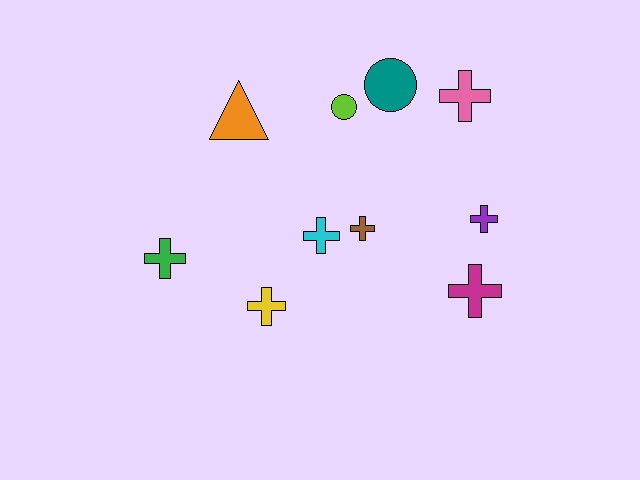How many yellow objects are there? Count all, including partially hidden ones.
There is 1 yellow object.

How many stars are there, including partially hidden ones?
There are no stars.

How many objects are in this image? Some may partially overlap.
There are 10 objects.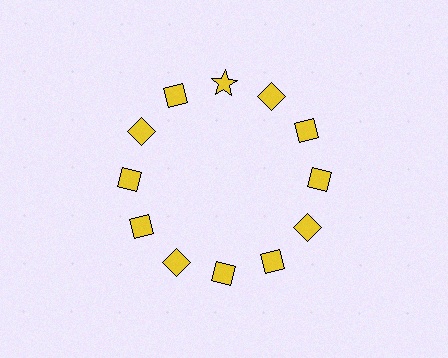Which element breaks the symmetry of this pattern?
The yellow star at roughly the 12 o'clock position breaks the symmetry. All other shapes are yellow diamonds.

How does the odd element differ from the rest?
It has a different shape: star instead of diamond.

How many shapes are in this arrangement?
There are 12 shapes arranged in a ring pattern.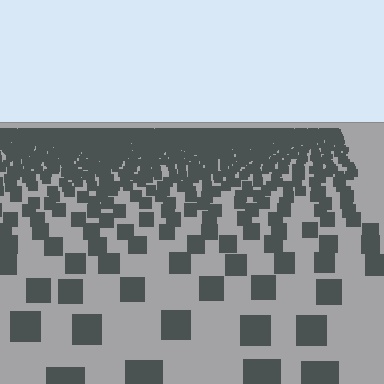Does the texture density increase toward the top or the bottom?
Density increases toward the top.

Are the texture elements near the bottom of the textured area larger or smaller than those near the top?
Larger. Near the bottom, elements are closer to the viewer and appear at a bigger on-screen size.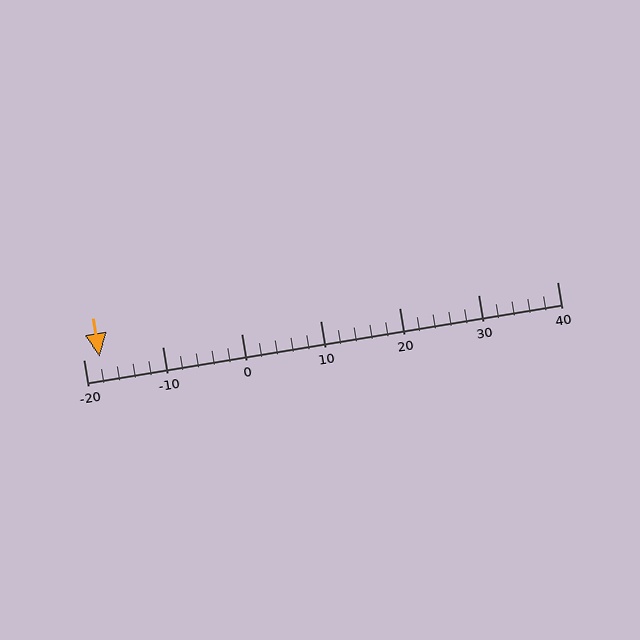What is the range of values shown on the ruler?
The ruler shows values from -20 to 40.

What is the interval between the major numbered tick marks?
The major tick marks are spaced 10 units apart.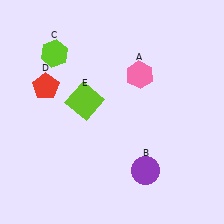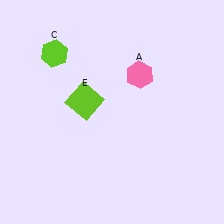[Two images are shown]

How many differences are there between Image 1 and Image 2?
There are 2 differences between the two images.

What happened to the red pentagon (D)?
The red pentagon (D) was removed in Image 2. It was in the top-left area of Image 1.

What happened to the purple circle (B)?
The purple circle (B) was removed in Image 2. It was in the bottom-right area of Image 1.